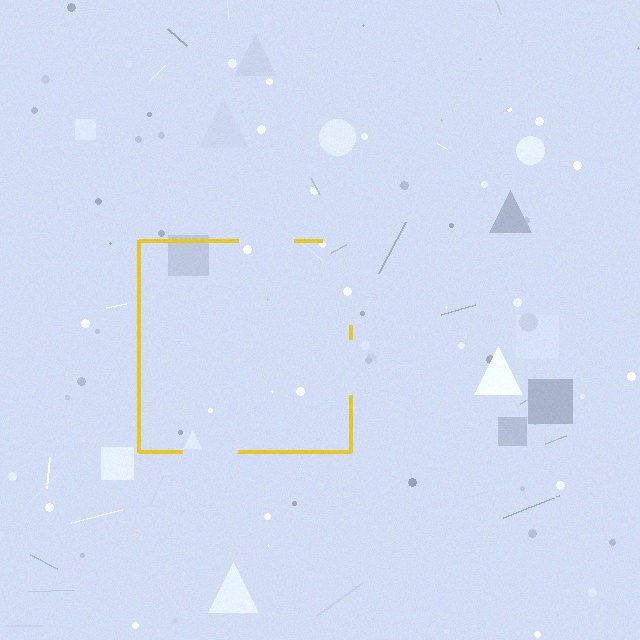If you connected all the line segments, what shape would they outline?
They would outline a square.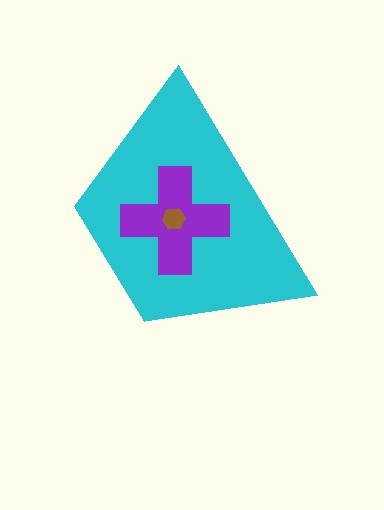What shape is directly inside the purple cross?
The brown hexagon.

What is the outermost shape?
The cyan trapezoid.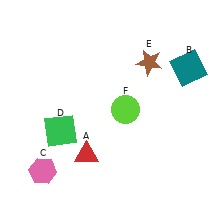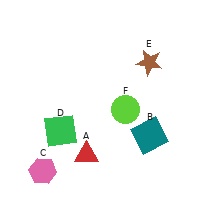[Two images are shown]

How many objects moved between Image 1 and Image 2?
1 object moved between the two images.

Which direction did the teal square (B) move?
The teal square (B) moved down.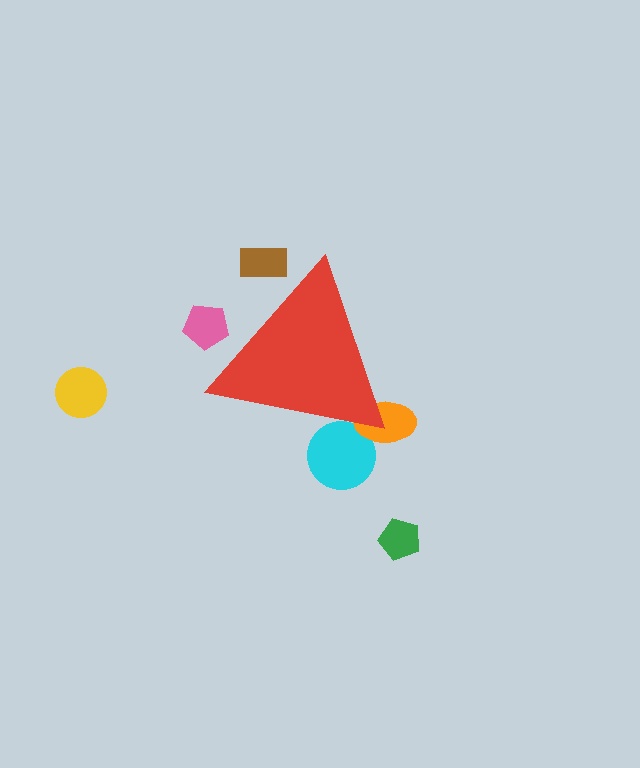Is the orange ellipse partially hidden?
Yes, the orange ellipse is partially hidden behind the red triangle.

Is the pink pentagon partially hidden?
Yes, the pink pentagon is partially hidden behind the red triangle.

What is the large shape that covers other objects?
A red triangle.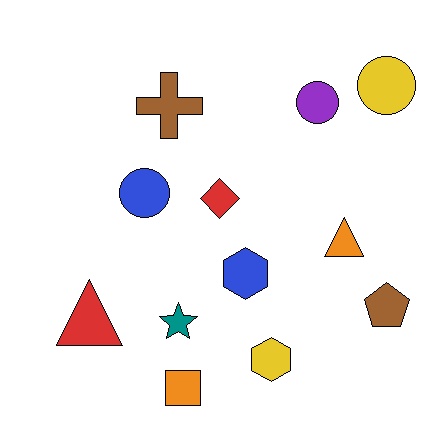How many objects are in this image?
There are 12 objects.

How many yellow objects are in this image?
There are 2 yellow objects.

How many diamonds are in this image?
There is 1 diamond.